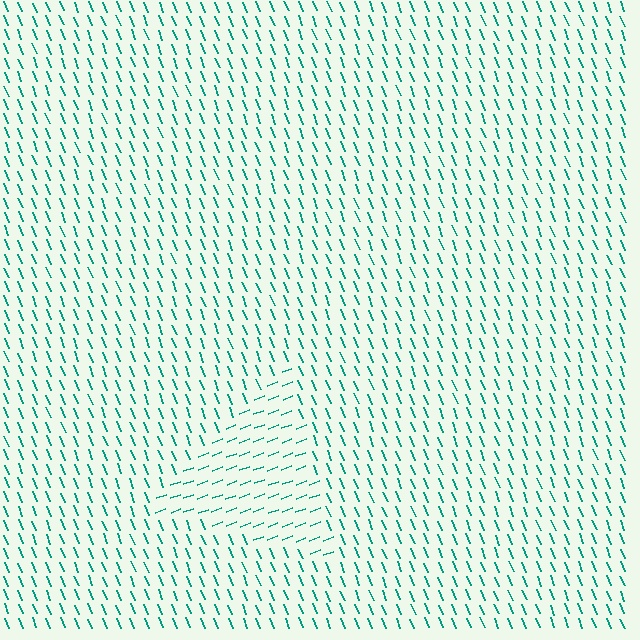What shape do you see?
I see a triangle.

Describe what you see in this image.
The image is filled with small teal line segments. A triangle region in the image has lines oriented differently from the surrounding lines, creating a visible texture boundary.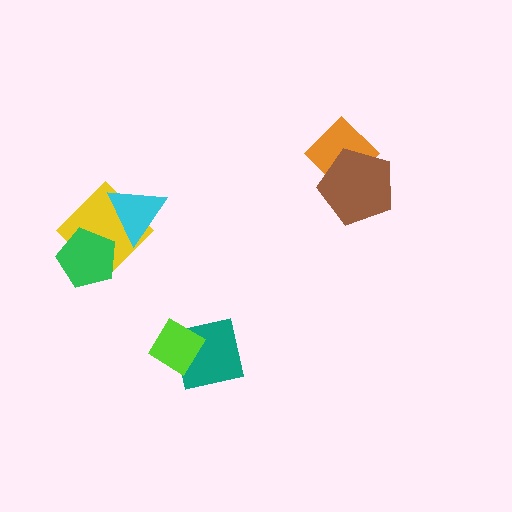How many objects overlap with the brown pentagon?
1 object overlaps with the brown pentagon.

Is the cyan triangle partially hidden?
No, no other shape covers it.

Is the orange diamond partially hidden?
Yes, it is partially covered by another shape.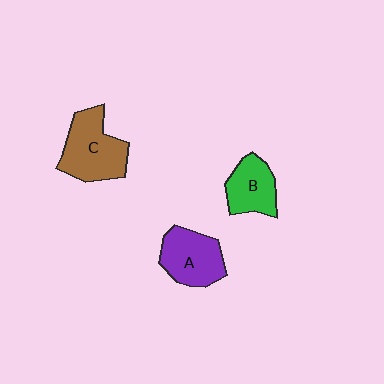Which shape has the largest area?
Shape C (brown).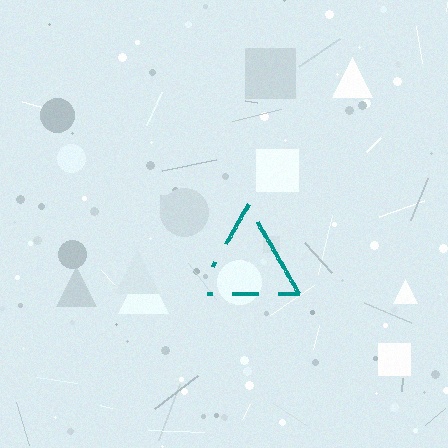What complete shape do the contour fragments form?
The contour fragments form a triangle.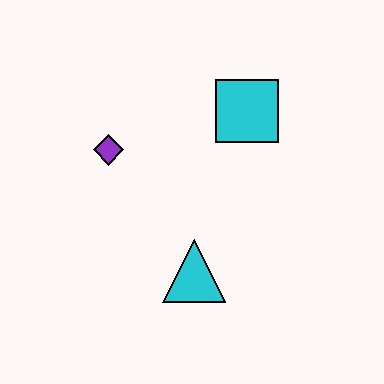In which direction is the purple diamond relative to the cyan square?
The purple diamond is to the left of the cyan square.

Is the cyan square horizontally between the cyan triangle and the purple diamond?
No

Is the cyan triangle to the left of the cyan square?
Yes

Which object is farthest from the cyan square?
The cyan triangle is farthest from the cyan square.